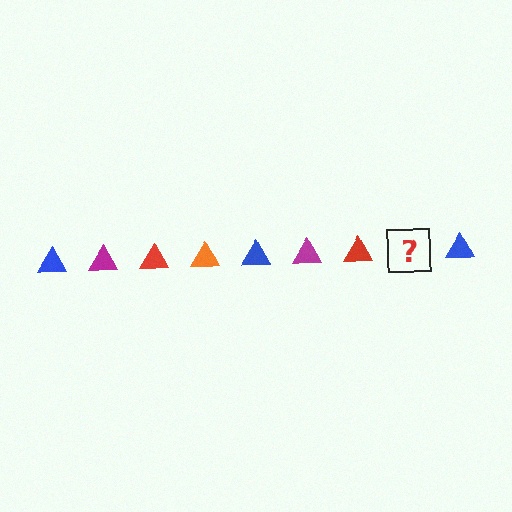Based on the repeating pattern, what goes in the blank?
The blank should be an orange triangle.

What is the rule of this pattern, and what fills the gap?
The rule is that the pattern cycles through blue, magenta, red, orange triangles. The gap should be filled with an orange triangle.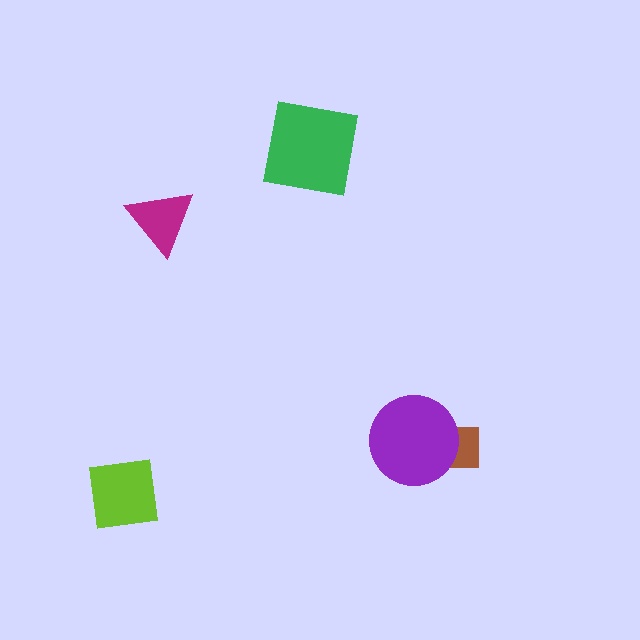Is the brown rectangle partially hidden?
Yes, it is partially covered by another shape.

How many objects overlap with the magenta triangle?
0 objects overlap with the magenta triangle.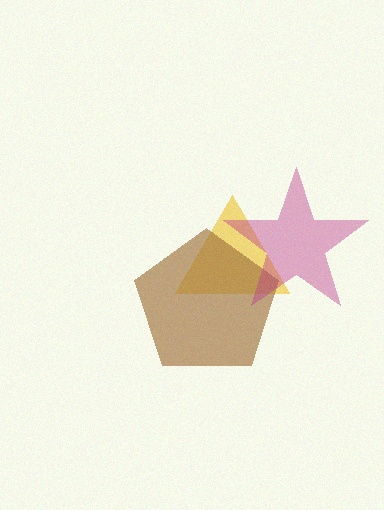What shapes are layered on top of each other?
The layered shapes are: a yellow triangle, a brown pentagon, a magenta star.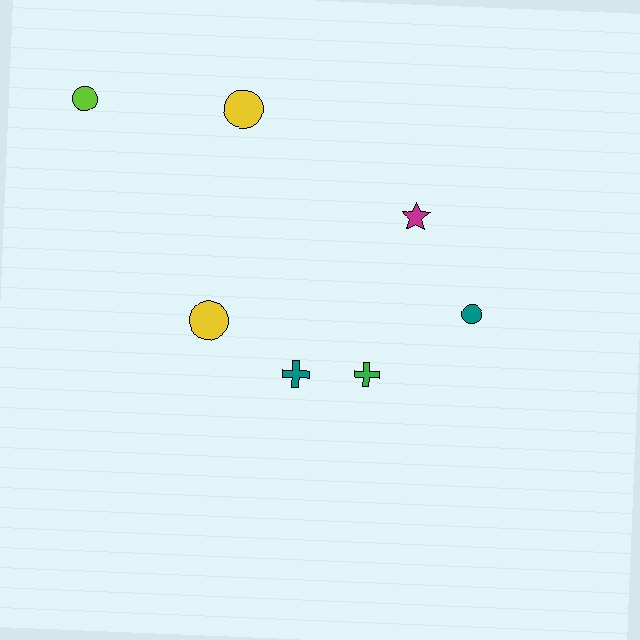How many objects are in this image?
There are 7 objects.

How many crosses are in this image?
There are 2 crosses.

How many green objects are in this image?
There is 1 green object.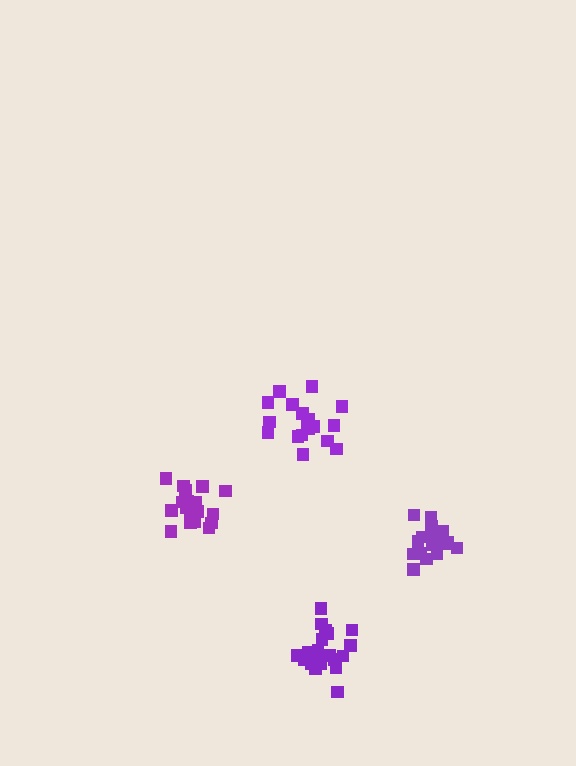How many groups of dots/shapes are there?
There are 4 groups.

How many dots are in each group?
Group 1: 19 dots, Group 2: 18 dots, Group 3: 19 dots, Group 4: 20 dots (76 total).